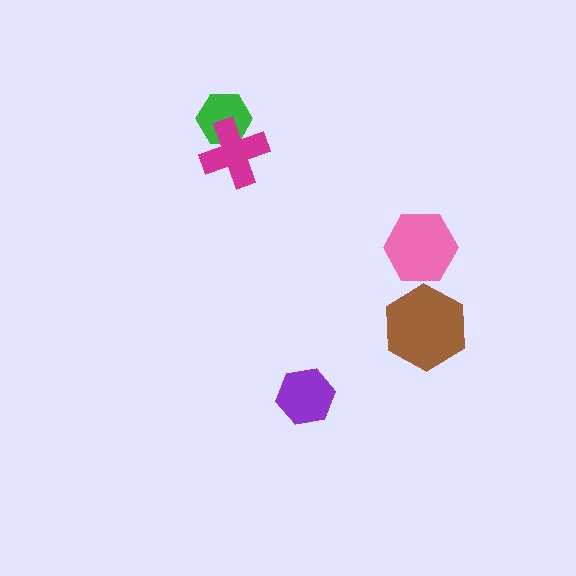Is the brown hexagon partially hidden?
No, no other shape covers it.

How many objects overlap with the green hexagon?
1 object overlaps with the green hexagon.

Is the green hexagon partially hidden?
Yes, it is partially covered by another shape.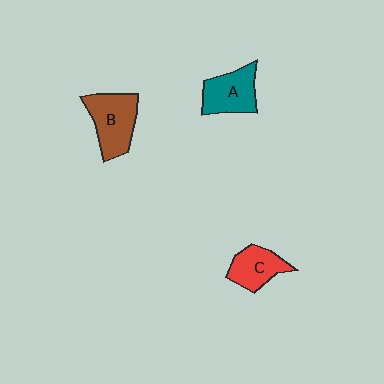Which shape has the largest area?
Shape B (brown).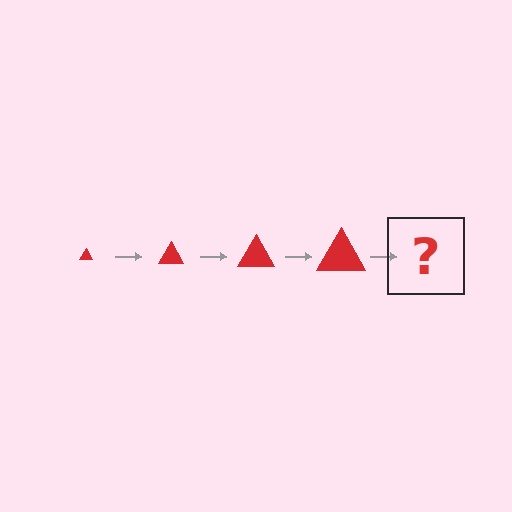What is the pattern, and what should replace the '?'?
The pattern is that the triangle gets progressively larger each step. The '?' should be a red triangle, larger than the previous one.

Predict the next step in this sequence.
The next step is a red triangle, larger than the previous one.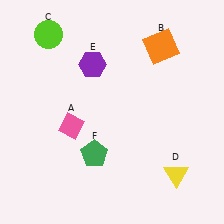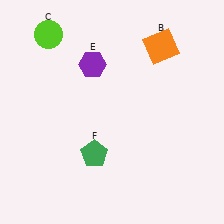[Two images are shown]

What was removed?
The pink diamond (A), the yellow triangle (D) were removed in Image 2.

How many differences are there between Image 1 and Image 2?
There are 2 differences between the two images.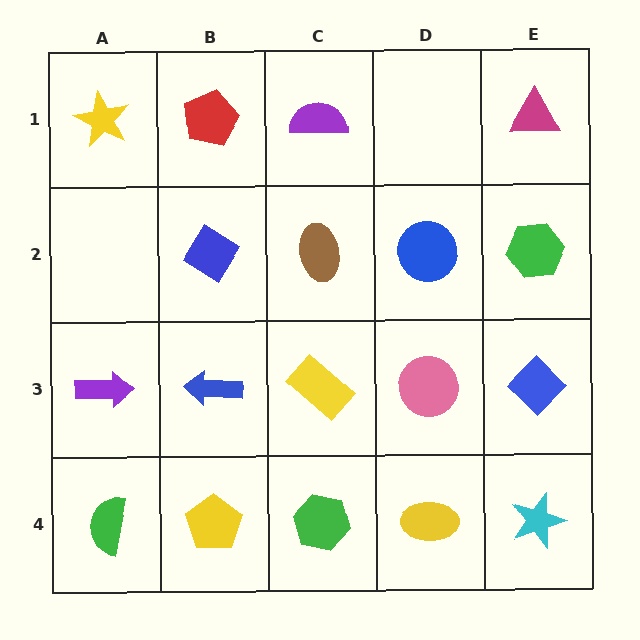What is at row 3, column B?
A blue arrow.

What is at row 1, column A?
A yellow star.